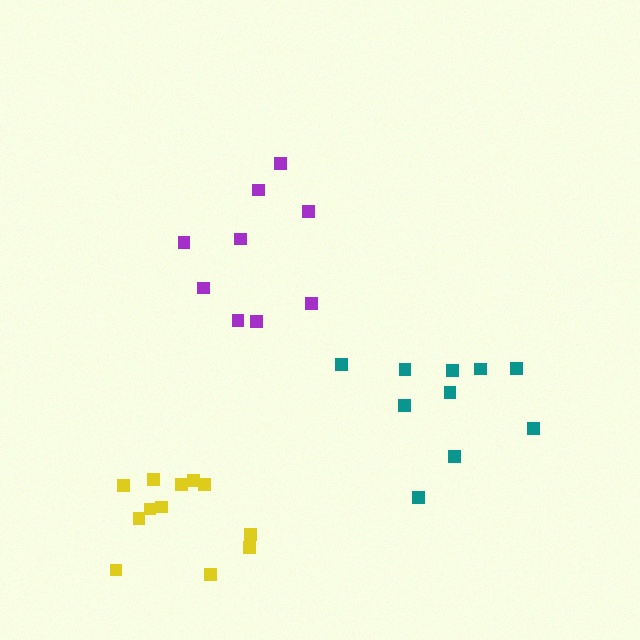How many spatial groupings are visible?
There are 3 spatial groupings.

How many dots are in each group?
Group 1: 10 dots, Group 2: 9 dots, Group 3: 12 dots (31 total).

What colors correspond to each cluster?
The clusters are colored: teal, purple, yellow.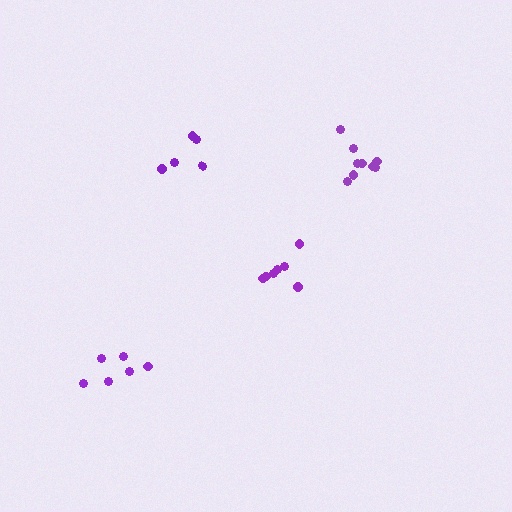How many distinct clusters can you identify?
There are 4 distinct clusters.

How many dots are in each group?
Group 1: 7 dots, Group 2: 5 dots, Group 3: 9 dots, Group 4: 6 dots (27 total).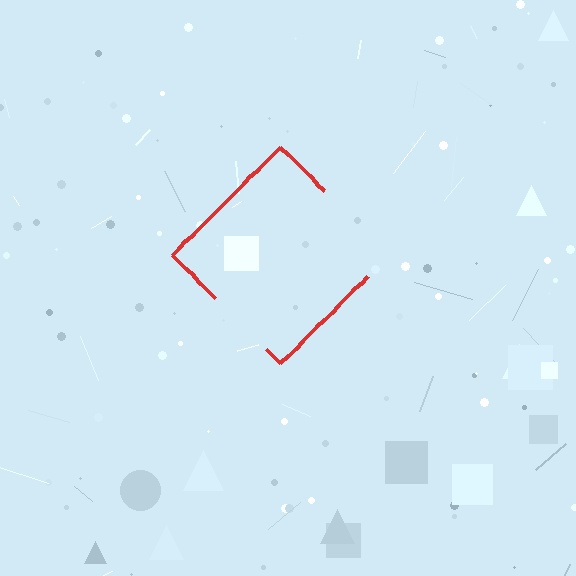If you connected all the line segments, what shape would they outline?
They would outline a diamond.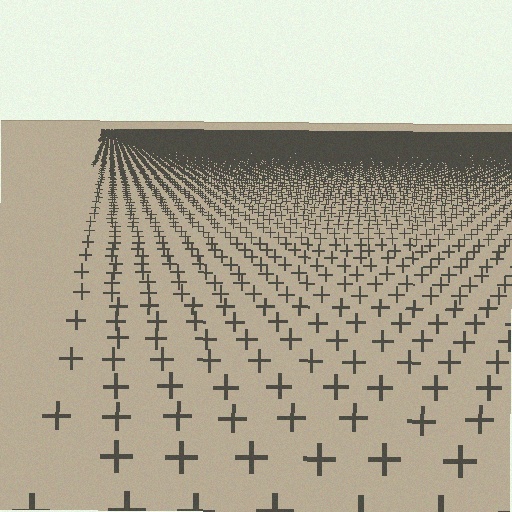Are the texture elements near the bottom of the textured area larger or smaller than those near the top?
Larger. Near the bottom, elements are closer to the viewer and appear at a bigger on-screen size.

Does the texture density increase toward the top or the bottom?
Density increases toward the top.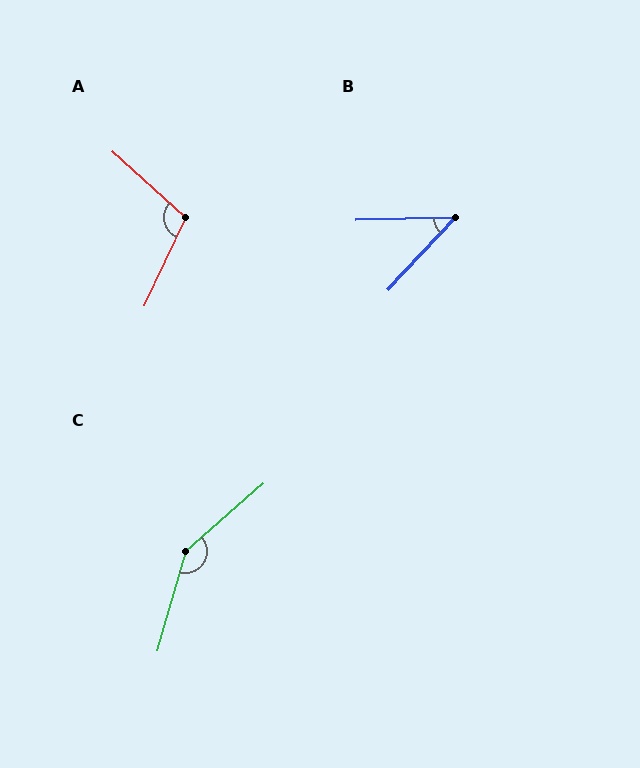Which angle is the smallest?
B, at approximately 46 degrees.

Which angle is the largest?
C, at approximately 147 degrees.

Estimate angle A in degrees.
Approximately 107 degrees.